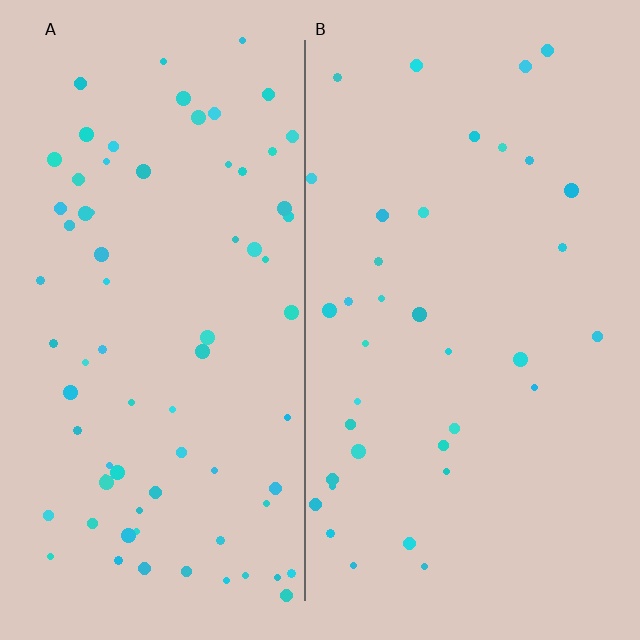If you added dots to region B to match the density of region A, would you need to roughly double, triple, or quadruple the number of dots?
Approximately double.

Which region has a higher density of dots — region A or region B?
A (the left).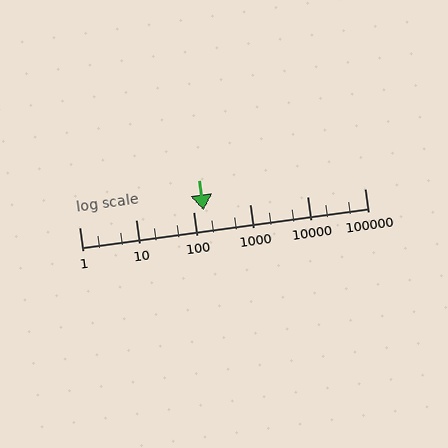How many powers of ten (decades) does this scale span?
The scale spans 5 decades, from 1 to 100000.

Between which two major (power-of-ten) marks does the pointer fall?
The pointer is between 100 and 1000.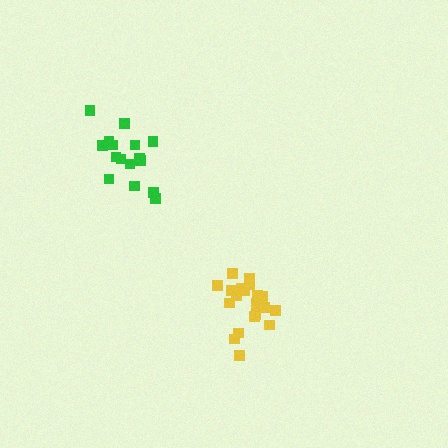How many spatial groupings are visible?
There are 2 spatial groupings.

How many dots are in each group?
Group 1: 16 dots, Group 2: 21 dots (37 total).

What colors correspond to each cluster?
The clusters are colored: green, yellow.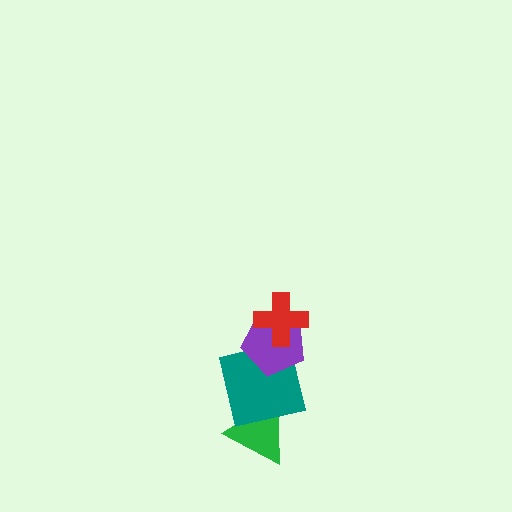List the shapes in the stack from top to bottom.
From top to bottom: the red cross, the purple pentagon, the teal square, the green triangle.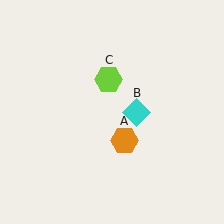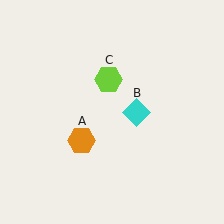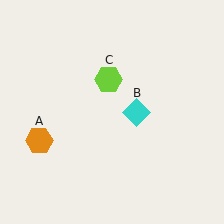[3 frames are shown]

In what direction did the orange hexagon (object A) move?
The orange hexagon (object A) moved left.